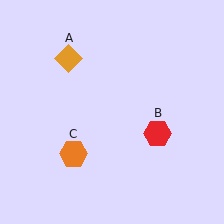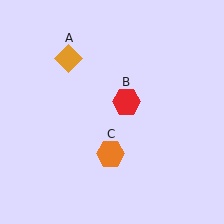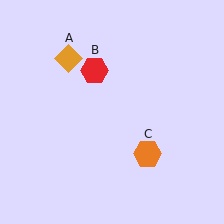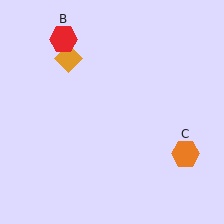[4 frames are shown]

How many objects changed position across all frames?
2 objects changed position: red hexagon (object B), orange hexagon (object C).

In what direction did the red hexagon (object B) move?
The red hexagon (object B) moved up and to the left.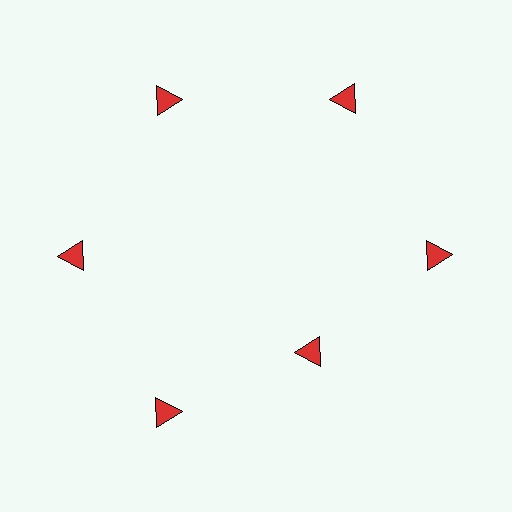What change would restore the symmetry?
The symmetry would be restored by moving it outward, back onto the ring so that all 6 triangles sit at equal angles and equal distance from the center.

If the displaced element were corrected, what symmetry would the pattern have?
It would have 6-fold rotational symmetry — the pattern would map onto itself every 60 degrees.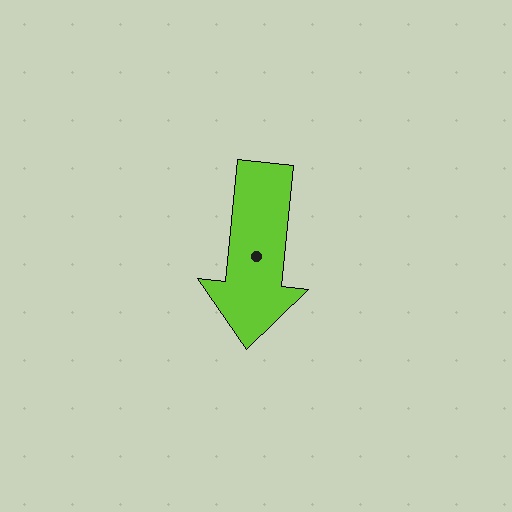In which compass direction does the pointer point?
South.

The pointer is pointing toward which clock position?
Roughly 6 o'clock.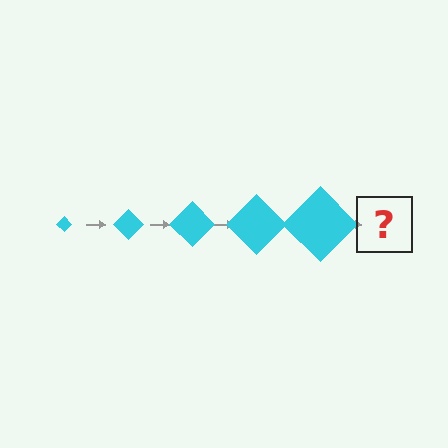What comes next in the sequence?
The next element should be a cyan diamond, larger than the previous one.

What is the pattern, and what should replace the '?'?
The pattern is that the diamond gets progressively larger each step. The '?' should be a cyan diamond, larger than the previous one.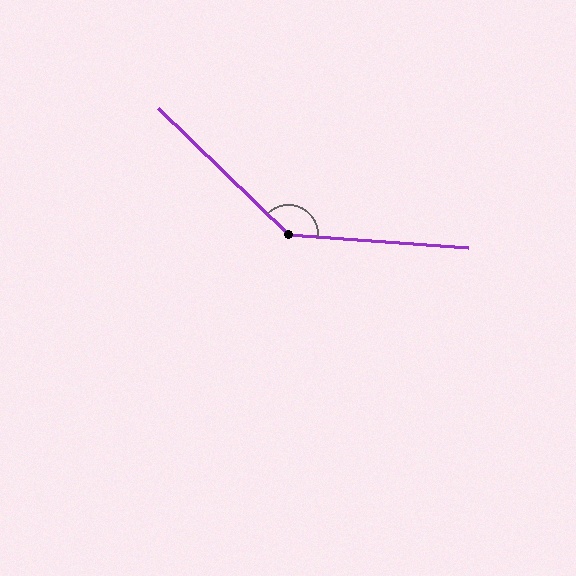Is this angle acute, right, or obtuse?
It is obtuse.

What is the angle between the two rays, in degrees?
Approximately 140 degrees.